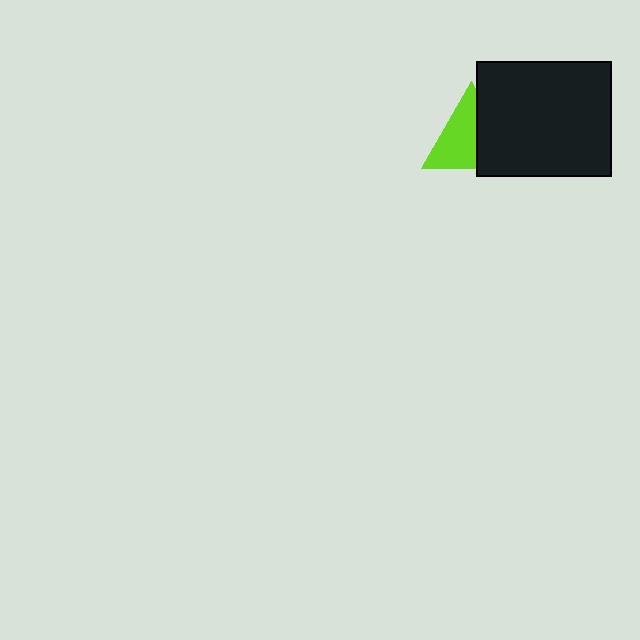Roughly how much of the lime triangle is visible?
About half of it is visible (roughly 58%).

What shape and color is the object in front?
The object in front is a black rectangle.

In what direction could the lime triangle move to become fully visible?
The lime triangle could move left. That would shift it out from behind the black rectangle entirely.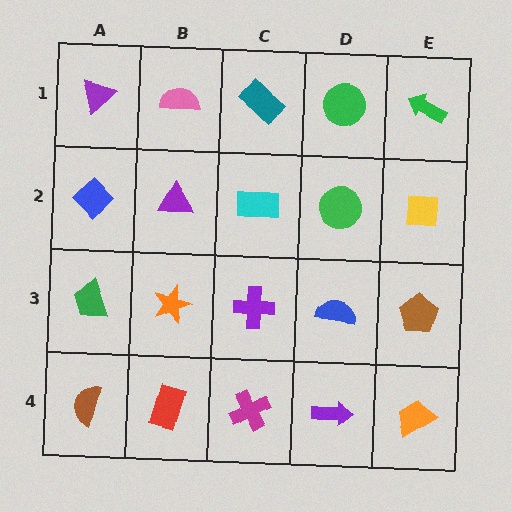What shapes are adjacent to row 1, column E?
A yellow square (row 2, column E), a green circle (row 1, column D).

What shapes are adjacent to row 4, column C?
A purple cross (row 3, column C), a red rectangle (row 4, column B), a purple arrow (row 4, column D).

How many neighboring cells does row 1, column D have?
3.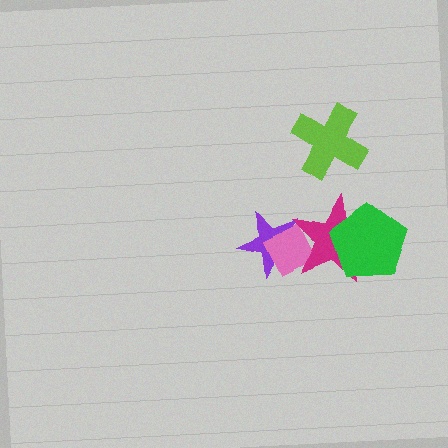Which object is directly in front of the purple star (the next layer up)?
The pink diamond is directly in front of the purple star.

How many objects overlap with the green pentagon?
1 object overlaps with the green pentagon.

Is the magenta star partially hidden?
Yes, it is partially covered by another shape.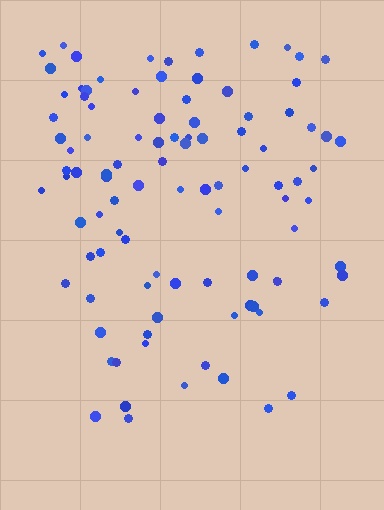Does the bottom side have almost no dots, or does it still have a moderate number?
Still a moderate number, just noticeably fewer than the top.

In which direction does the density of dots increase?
From bottom to top, with the top side densest.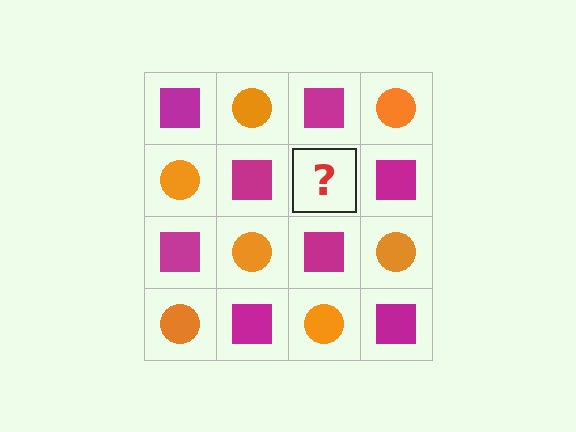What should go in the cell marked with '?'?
The missing cell should contain an orange circle.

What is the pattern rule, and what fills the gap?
The rule is that it alternates magenta square and orange circle in a checkerboard pattern. The gap should be filled with an orange circle.